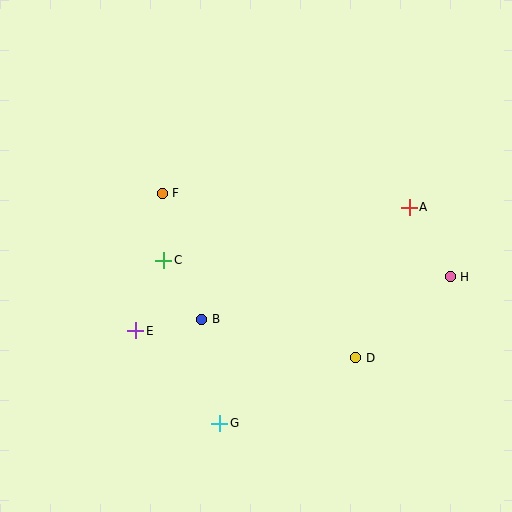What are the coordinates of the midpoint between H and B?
The midpoint between H and B is at (326, 298).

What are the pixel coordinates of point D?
Point D is at (356, 358).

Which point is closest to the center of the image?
Point B at (202, 319) is closest to the center.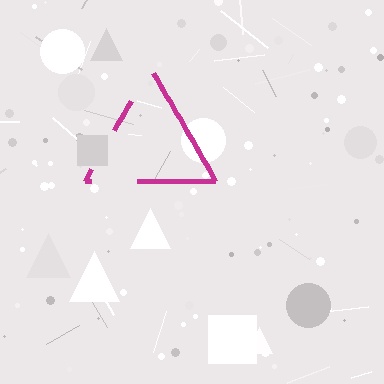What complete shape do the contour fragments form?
The contour fragments form a triangle.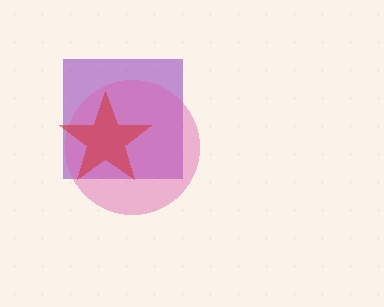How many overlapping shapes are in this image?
There are 3 overlapping shapes in the image.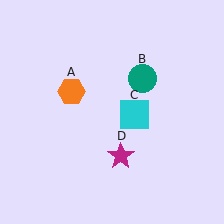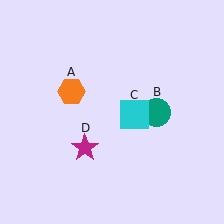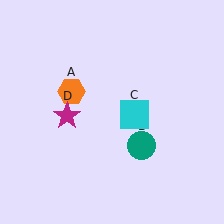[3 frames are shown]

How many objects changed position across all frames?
2 objects changed position: teal circle (object B), magenta star (object D).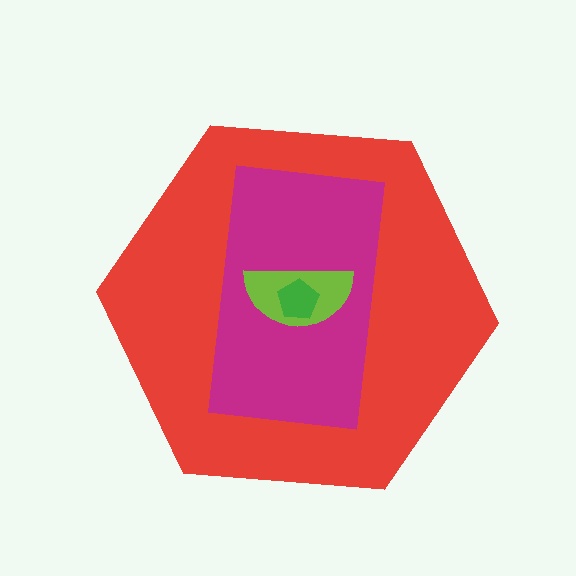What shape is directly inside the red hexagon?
The magenta rectangle.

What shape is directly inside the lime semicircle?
The green pentagon.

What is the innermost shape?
The green pentagon.